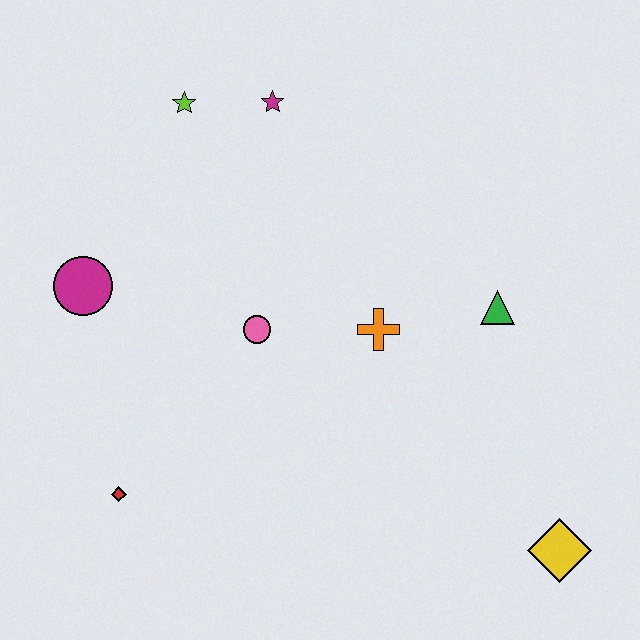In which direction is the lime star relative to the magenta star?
The lime star is to the left of the magenta star.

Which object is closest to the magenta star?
The lime star is closest to the magenta star.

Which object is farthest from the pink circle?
The yellow diamond is farthest from the pink circle.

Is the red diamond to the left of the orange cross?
Yes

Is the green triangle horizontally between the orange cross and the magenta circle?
No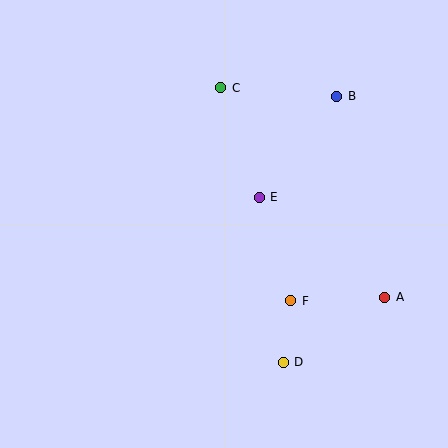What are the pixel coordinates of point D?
Point D is at (283, 362).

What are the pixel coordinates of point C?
Point C is at (221, 88).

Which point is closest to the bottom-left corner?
Point D is closest to the bottom-left corner.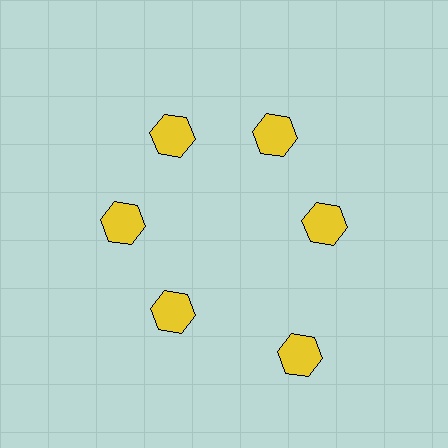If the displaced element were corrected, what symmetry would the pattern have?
It would have 6-fold rotational symmetry — the pattern would map onto itself every 60 degrees.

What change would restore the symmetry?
The symmetry would be restored by moving it inward, back onto the ring so that all 6 hexagons sit at equal angles and equal distance from the center.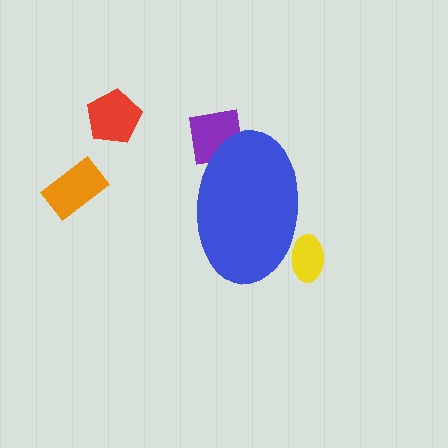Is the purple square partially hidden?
Yes, the purple square is partially hidden behind the blue ellipse.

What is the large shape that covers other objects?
A blue ellipse.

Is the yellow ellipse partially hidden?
Yes, the yellow ellipse is partially hidden behind the blue ellipse.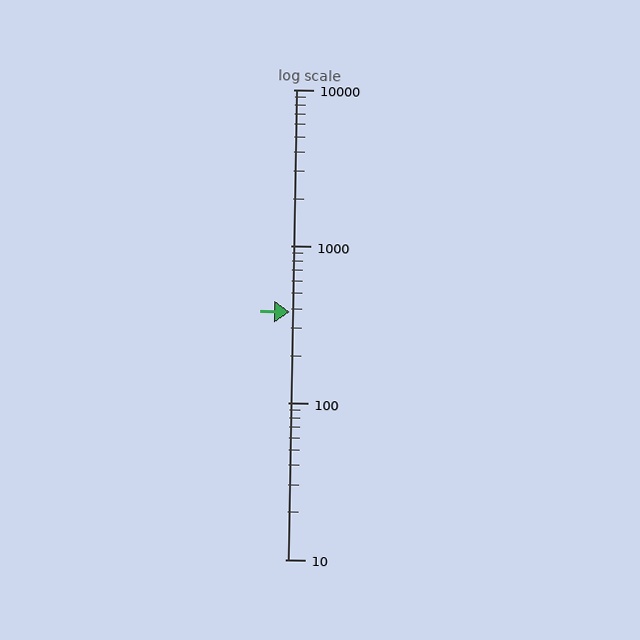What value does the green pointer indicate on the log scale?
The pointer indicates approximately 380.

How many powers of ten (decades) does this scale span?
The scale spans 3 decades, from 10 to 10000.